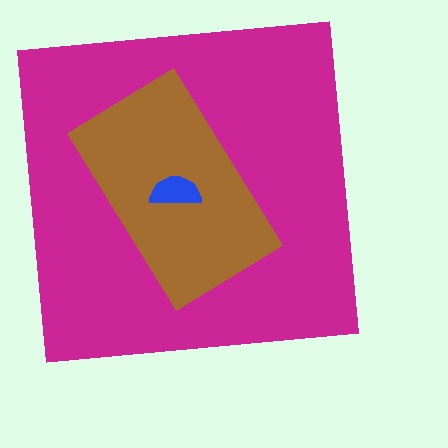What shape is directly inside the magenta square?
The brown rectangle.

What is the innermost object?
The blue semicircle.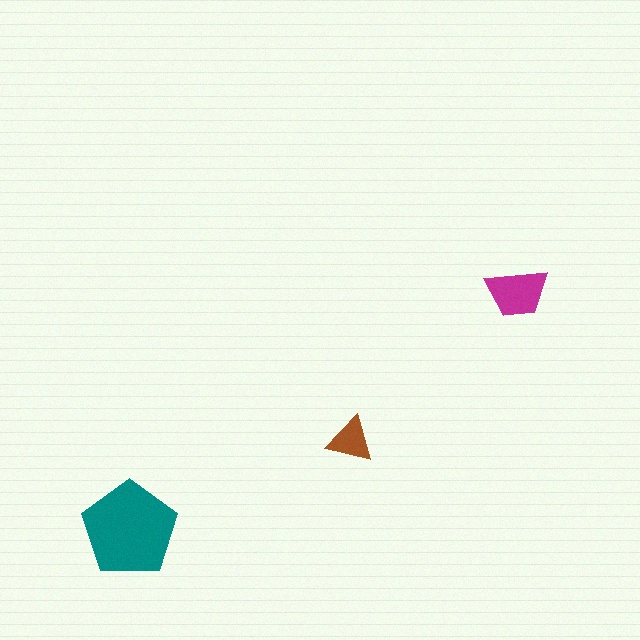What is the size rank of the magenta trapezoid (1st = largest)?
2nd.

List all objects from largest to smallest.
The teal pentagon, the magenta trapezoid, the brown triangle.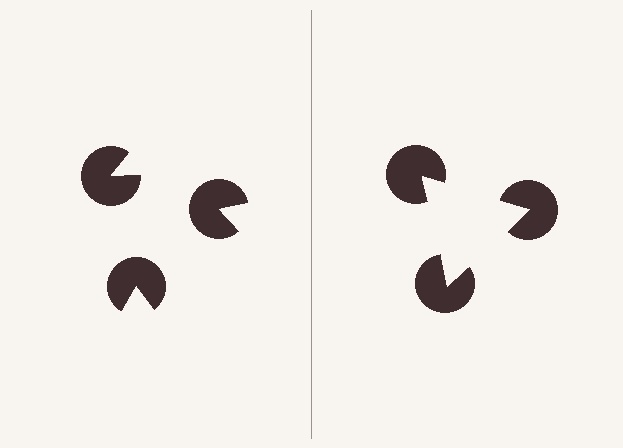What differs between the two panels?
The pac-man discs are positioned identically on both sides; only the wedge orientations differ. On the right they align to a triangle; on the left they are misaligned.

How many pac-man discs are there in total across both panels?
6 — 3 on each side.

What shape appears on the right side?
An illusory triangle.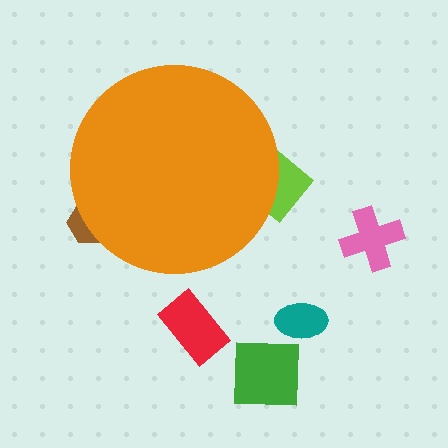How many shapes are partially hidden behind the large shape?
2 shapes are partially hidden.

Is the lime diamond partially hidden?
Yes, the lime diamond is partially hidden behind the orange circle.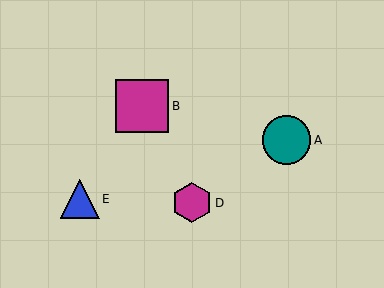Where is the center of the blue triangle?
The center of the blue triangle is at (80, 199).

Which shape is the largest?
The magenta square (labeled B) is the largest.